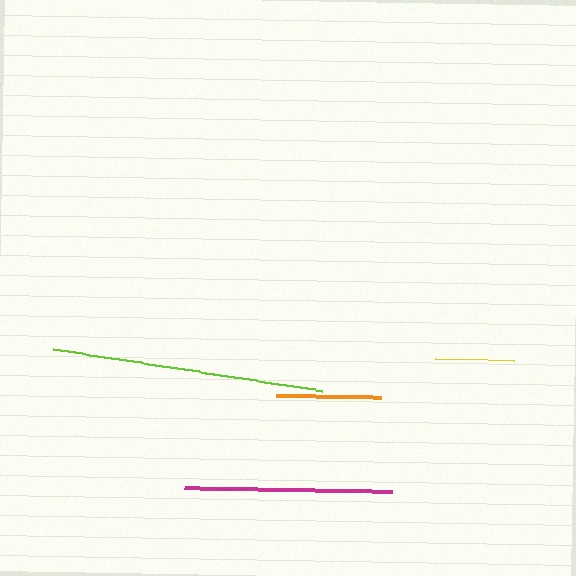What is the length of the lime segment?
The lime segment is approximately 273 pixels long.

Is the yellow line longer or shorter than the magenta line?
The magenta line is longer than the yellow line.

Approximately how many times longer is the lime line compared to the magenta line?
The lime line is approximately 1.3 times the length of the magenta line.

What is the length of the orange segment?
The orange segment is approximately 106 pixels long.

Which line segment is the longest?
The lime line is the longest at approximately 273 pixels.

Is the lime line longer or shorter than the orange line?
The lime line is longer than the orange line.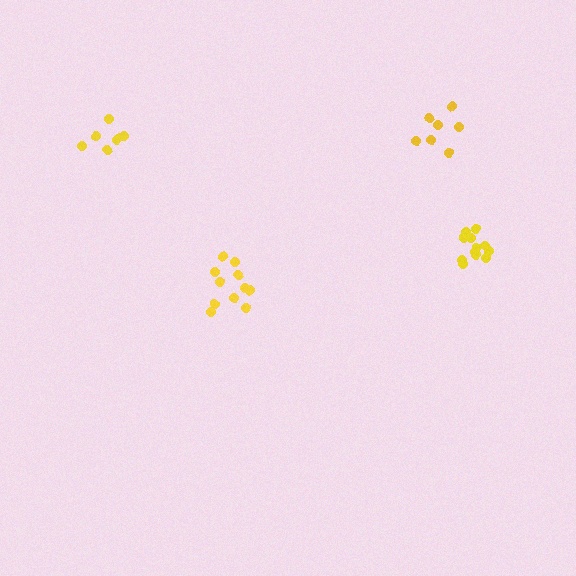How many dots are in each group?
Group 1: 7 dots, Group 2: 11 dots, Group 3: 7 dots, Group 4: 13 dots (38 total).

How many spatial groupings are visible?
There are 4 spatial groupings.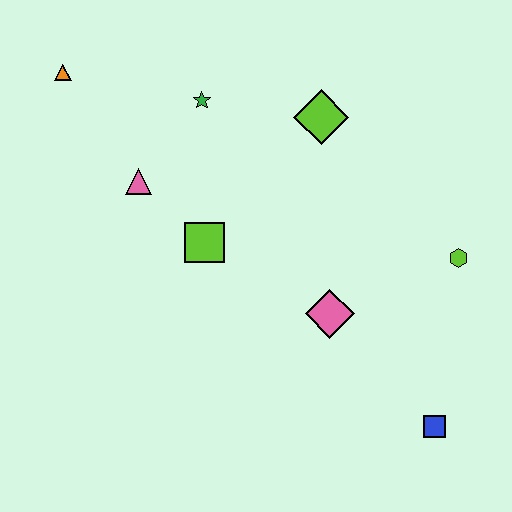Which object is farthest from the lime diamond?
The blue square is farthest from the lime diamond.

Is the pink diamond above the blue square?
Yes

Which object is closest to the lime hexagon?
The pink diamond is closest to the lime hexagon.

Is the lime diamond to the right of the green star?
Yes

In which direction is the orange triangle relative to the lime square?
The orange triangle is above the lime square.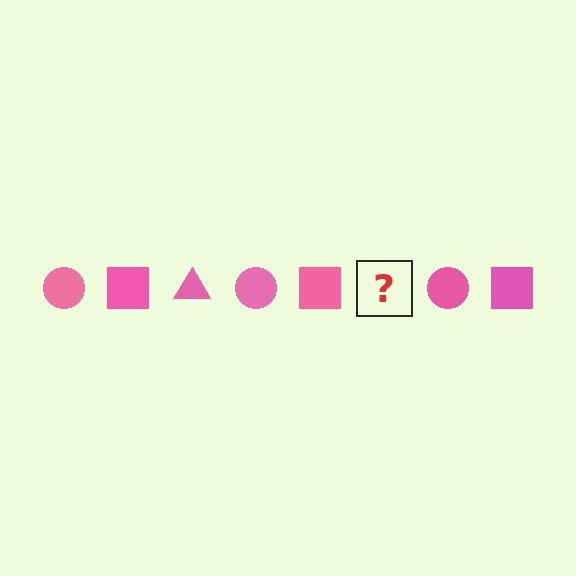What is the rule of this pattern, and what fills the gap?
The rule is that the pattern cycles through circle, square, triangle shapes in pink. The gap should be filled with a pink triangle.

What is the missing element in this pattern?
The missing element is a pink triangle.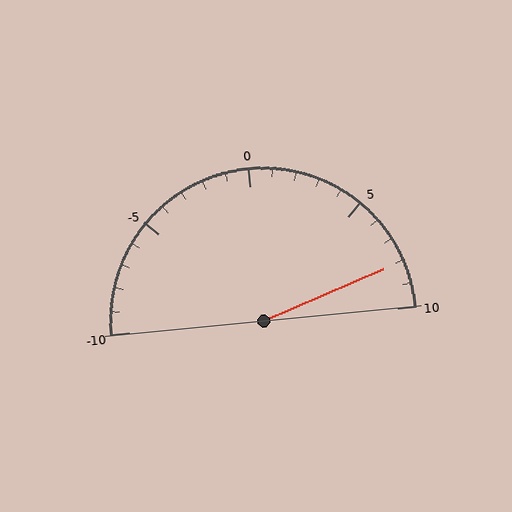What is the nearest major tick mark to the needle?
The nearest major tick mark is 10.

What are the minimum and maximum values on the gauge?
The gauge ranges from -10 to 10.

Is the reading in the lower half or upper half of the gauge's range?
The reading is in the upper half of the range (-10 to 10).